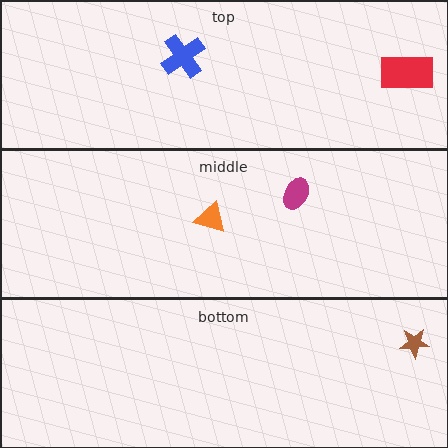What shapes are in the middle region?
The orange triangle, the magenta ellipse.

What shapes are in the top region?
The blue cross, the red rectangle.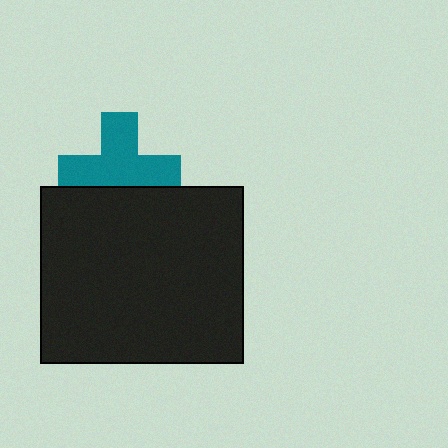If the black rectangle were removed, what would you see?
You would see the complete teal cross.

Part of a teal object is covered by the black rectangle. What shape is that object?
It is a cross.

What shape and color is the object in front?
The object in front is a black rectangle.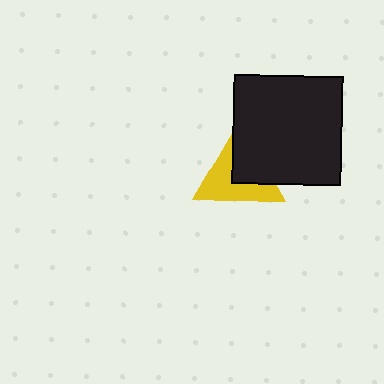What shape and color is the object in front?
The object in front is a black square.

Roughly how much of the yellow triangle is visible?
About half of it is visible (roughly 56%).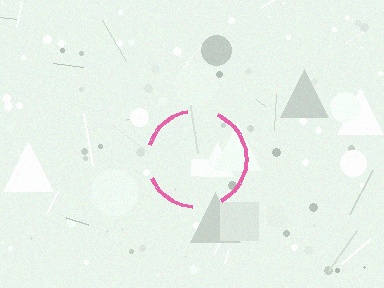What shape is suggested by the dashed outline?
The dashed outline suggests a circle.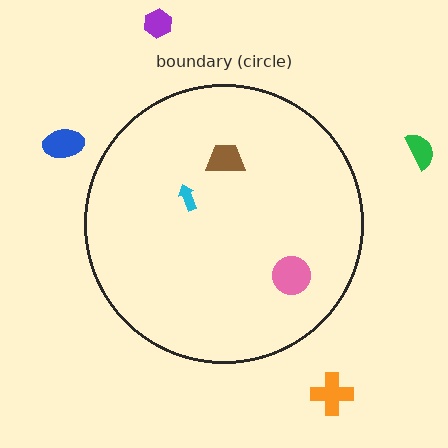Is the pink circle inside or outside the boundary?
Inside.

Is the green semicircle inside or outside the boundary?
Outside.